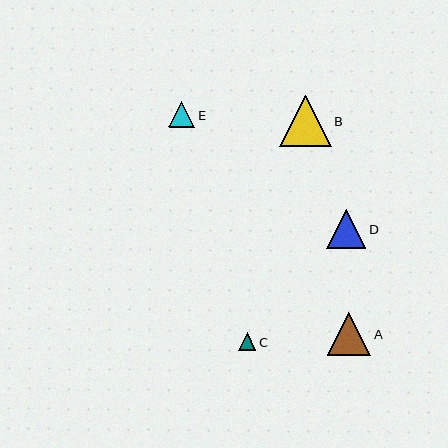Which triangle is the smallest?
Triangle C is the smallest with a size of approximately 18 pixels.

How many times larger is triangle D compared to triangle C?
Triangle D is approximately 2.2 times the size of triangle C.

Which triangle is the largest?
Triangle B is the largest with a size of approximately 51 pixels.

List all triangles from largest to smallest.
From largest to smallest: B, A, D, E, C.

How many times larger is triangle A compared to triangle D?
Triangle A is approximately 1.1 times the size of triangle D.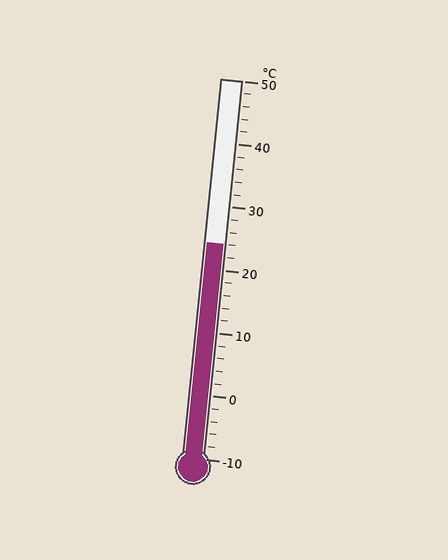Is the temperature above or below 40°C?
The temperature is below 40°C.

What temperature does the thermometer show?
The thermometer shows approximately 24°C.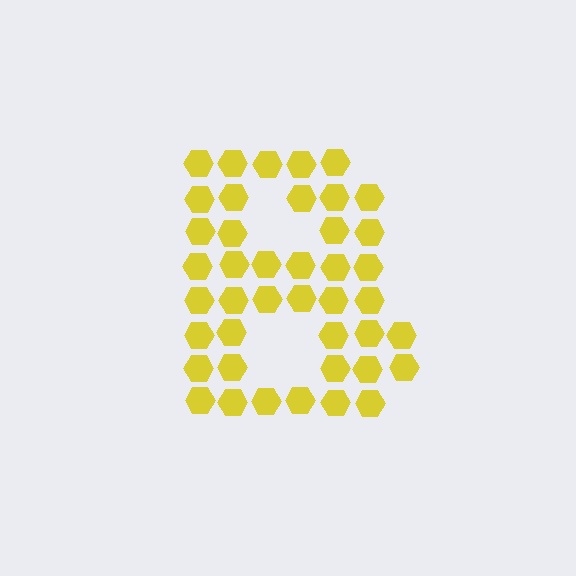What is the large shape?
The large shape is the letter B.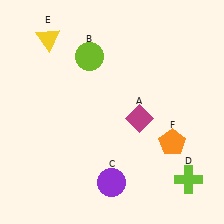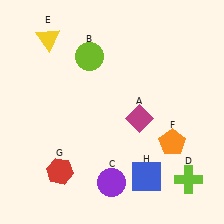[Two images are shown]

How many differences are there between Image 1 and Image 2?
There are 2 differences between the two images.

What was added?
A red hexagon (G), a blue square (H) were added in Image 2.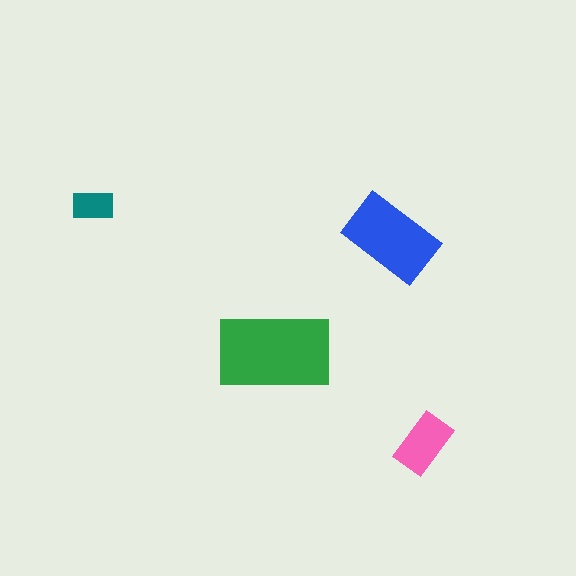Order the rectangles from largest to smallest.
the green one, the blue one, the pink one, the teal one.